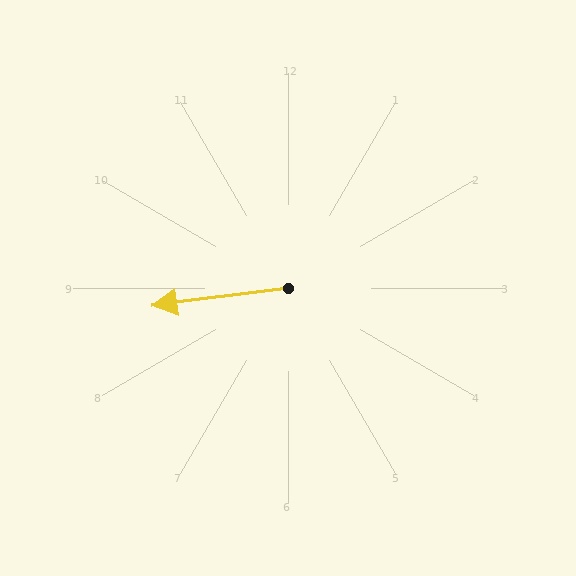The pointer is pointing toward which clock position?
Roughly 9 o'clock.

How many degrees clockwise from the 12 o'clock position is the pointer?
Approximately 263 degrees.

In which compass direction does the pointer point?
West.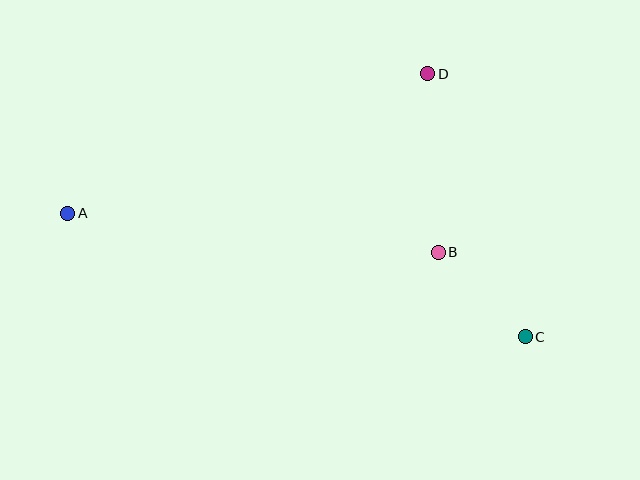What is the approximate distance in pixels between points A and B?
The distance between A and B is approximately 373 pixels.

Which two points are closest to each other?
Points B and C are closest to each other.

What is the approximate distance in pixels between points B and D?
The distance between B and D is approximately 179 pixels.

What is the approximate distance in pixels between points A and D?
The distance between A and D is approximately 386 pixels.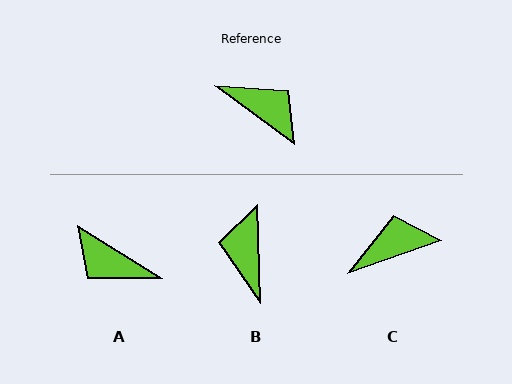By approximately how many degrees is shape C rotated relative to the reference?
Approximately 56 degrees counter-clockwise.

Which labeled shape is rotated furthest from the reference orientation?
A, about 176 degrees away.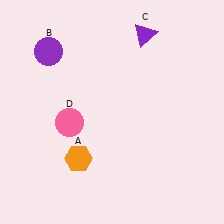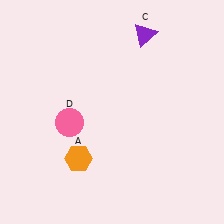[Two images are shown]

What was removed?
The purple circle (B) was removed in Image 2.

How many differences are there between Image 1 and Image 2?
There is 1 difference between the two images.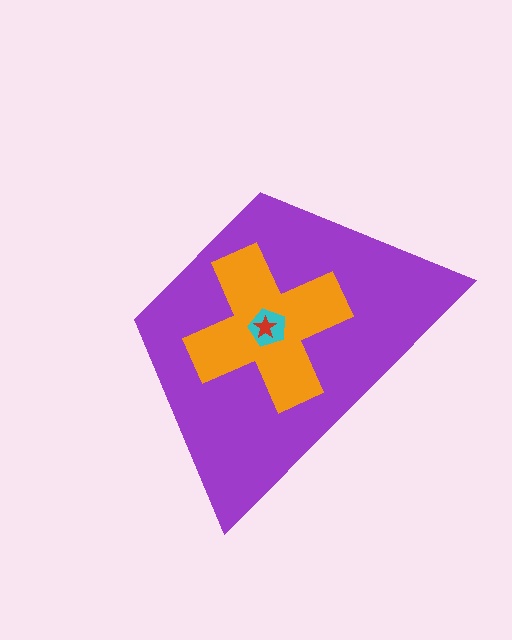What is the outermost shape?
The purple trapezoid.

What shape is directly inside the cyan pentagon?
The red star.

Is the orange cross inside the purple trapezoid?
Yes.